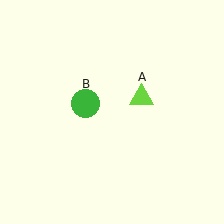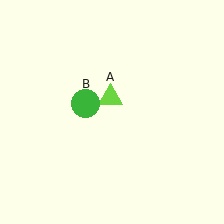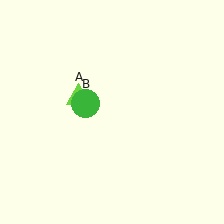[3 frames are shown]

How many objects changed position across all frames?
1 object changed position: lime triangle (object A).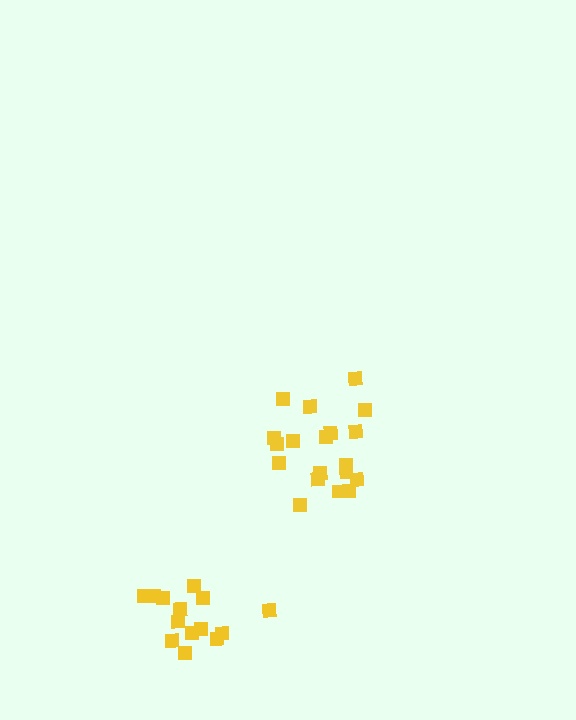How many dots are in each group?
Group 1: 14 dots, Group 2: 19 dots (33 total).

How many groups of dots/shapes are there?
There are 2 groups.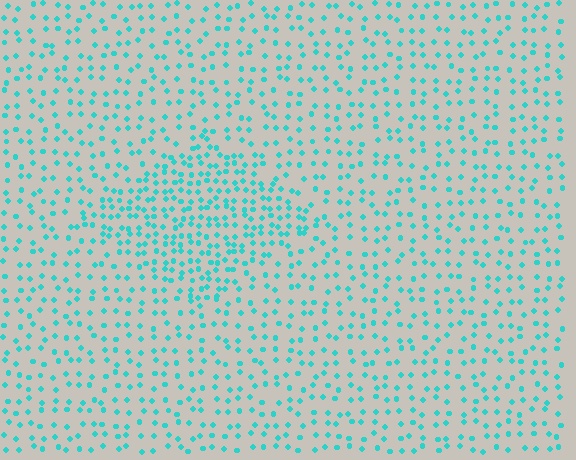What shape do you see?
I see a diamond.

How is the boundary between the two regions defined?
The boundary is defined by a change in element density (approximately 1.9x ratio). All elements are the same color, size, and shape.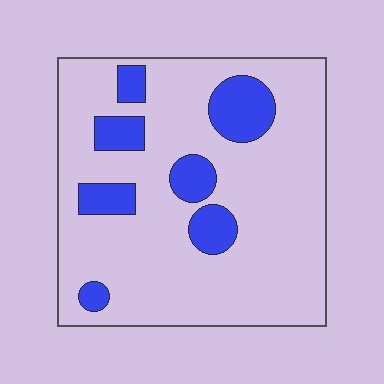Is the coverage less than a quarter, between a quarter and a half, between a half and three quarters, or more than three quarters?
Less than a quarter.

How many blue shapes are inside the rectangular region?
7.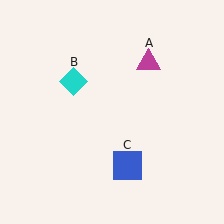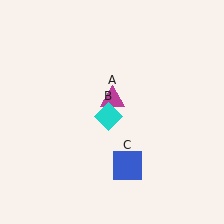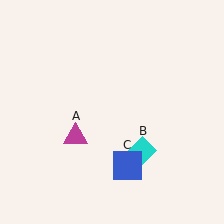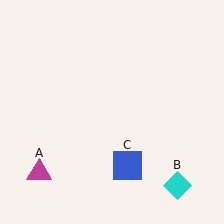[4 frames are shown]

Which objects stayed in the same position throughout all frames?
Blue square (object C) remained stationary.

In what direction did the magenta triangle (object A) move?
The magenta triangle (object A) moved down and to the left.